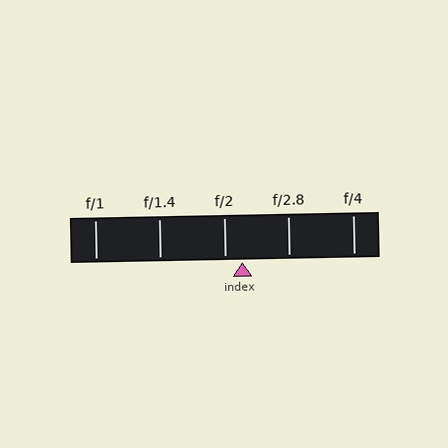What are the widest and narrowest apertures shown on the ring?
The widest aperture shown is f/1 and the narrowest is f/4.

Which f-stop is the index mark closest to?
The index mark is closest to f/2.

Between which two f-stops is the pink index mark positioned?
The index mark is between f/2 and f/2.8.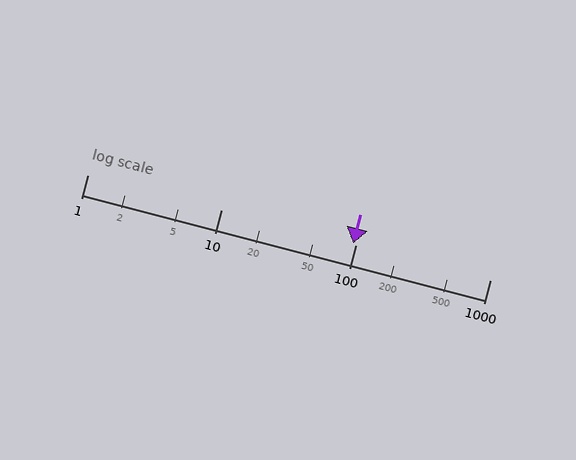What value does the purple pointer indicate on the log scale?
The pointer indicates approximately 95.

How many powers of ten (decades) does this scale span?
The scale spans 3 decades, from 1 to 1000.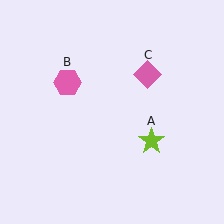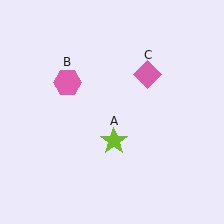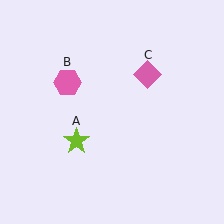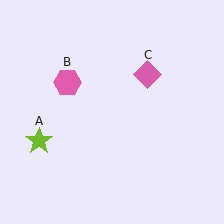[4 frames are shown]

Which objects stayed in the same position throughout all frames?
Pink hexagon (object B) and pink diamond (object C) remained stationary.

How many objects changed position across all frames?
1 object changed position: lime star (object A).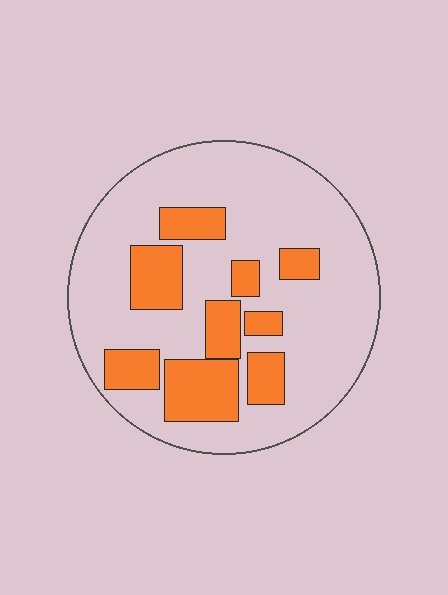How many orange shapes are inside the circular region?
9.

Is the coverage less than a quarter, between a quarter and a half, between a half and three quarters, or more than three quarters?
Between a quarter and a half.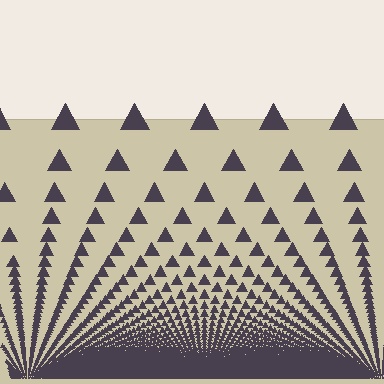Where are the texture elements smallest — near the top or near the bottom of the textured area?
Near the bottom.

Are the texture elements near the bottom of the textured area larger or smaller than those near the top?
Smaller. The gradient is inverted — elements near the bottom are smaller and denser.